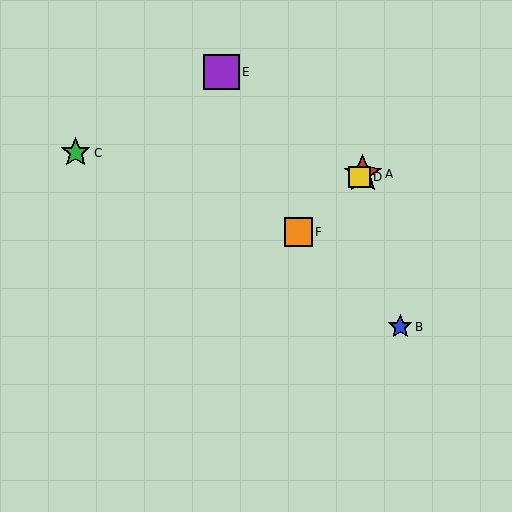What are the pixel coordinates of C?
Object C is at (76, 153).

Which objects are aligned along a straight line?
Objects A, D, F are aligned along a straight line.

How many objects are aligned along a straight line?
3 objects (A, D, F) are aligned along a straight line.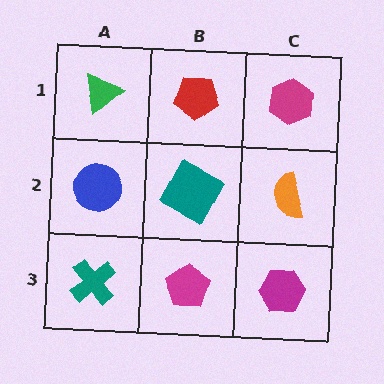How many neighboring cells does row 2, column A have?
3.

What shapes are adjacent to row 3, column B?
A teal square (row 2, column B), a teal cross (row 3, column A), a magenta hexagon (row 3, column C).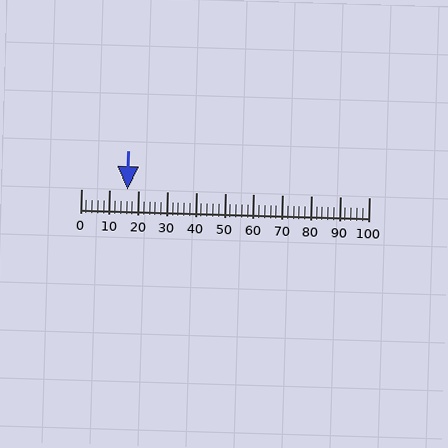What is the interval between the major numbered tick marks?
The major tick marks are spaced 10 units apart.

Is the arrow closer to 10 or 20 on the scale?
The arrow is closer to 20.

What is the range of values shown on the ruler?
The ruler shows values from 0 to 100.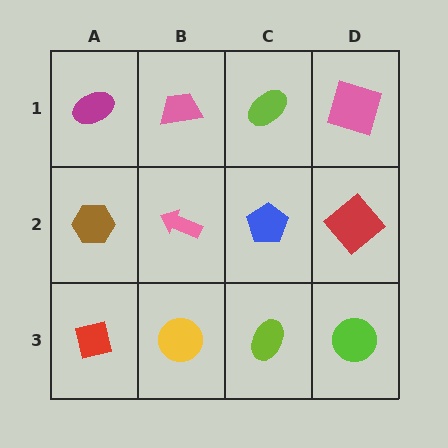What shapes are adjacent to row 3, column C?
A blue pentagon (row 2, column C), a yellow circle (row 3, column B), a lime circle (row 3, column D).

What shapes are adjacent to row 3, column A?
A brown hexagon (row 2, column A), a yellow circle (row 3, column B).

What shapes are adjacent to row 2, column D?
A pink square (row 1, column D), a lime circle (row 3, column D), a blue pentagon (row 2, column C).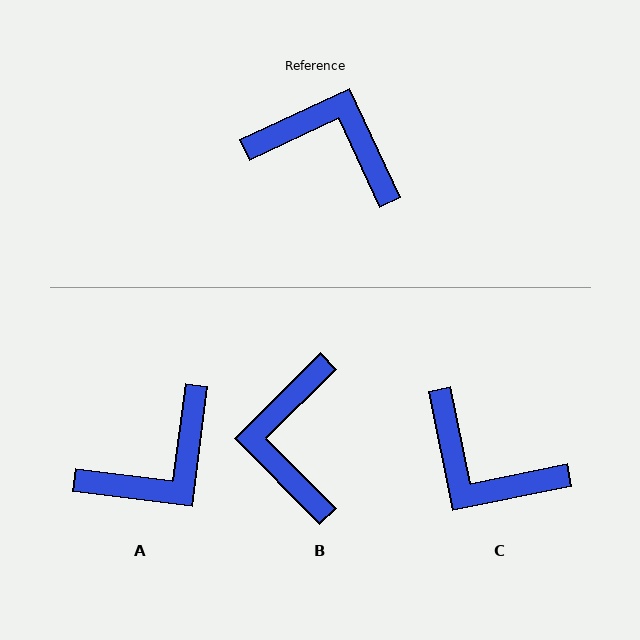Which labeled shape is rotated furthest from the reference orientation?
C, about 166 degrees away.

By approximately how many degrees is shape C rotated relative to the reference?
Approximately 166 degrees counter-clockwise.